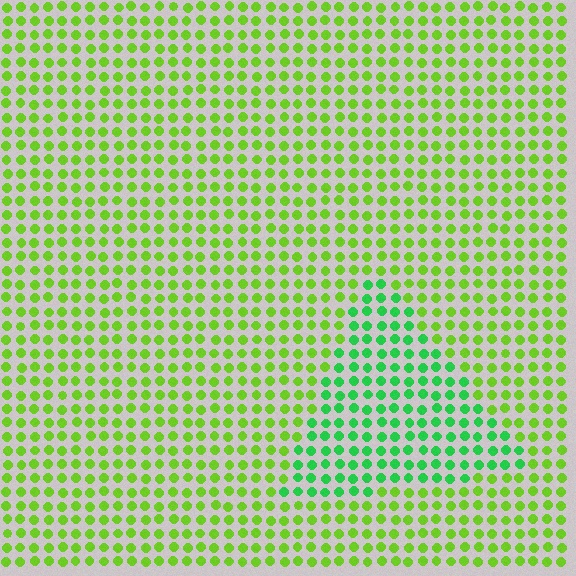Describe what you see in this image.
The image is filled with small lime elements in a uniform arrangement. A triangle-shaped region is visible where the elements are tinted to a slightly different hue, forming a subtle color boundary.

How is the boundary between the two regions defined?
The boundary is defined purely by a slight shift in hue (about 39 degrees). Spacing, size, and orientation are identical on both sides.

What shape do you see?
I see a triangle.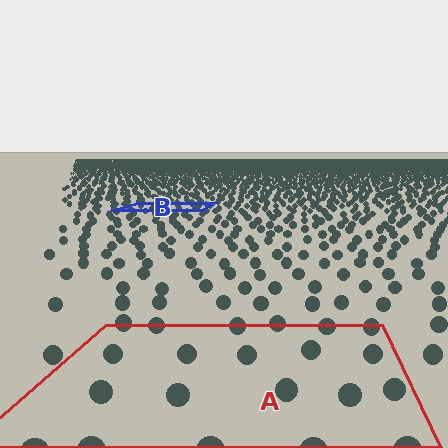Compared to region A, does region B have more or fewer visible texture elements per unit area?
Region B has more texture elements per unit area — they are packed more densely because it is farther away.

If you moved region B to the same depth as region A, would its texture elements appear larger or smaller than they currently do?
They would appear larger. At a closer depth, the same texture elements are projected at a bigger on-screen size.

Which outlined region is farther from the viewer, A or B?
Region B is farther from the viewer — the texture elements inside it appear smaller and more densely packed.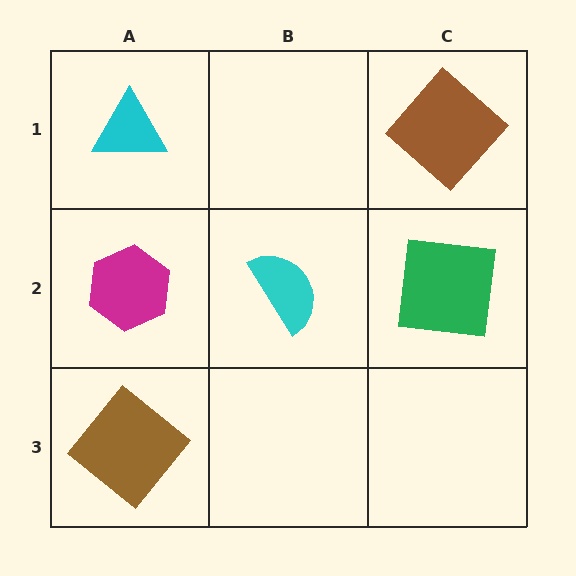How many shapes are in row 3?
1 shape.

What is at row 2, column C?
A green square.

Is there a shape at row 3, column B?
No, that cell is empty.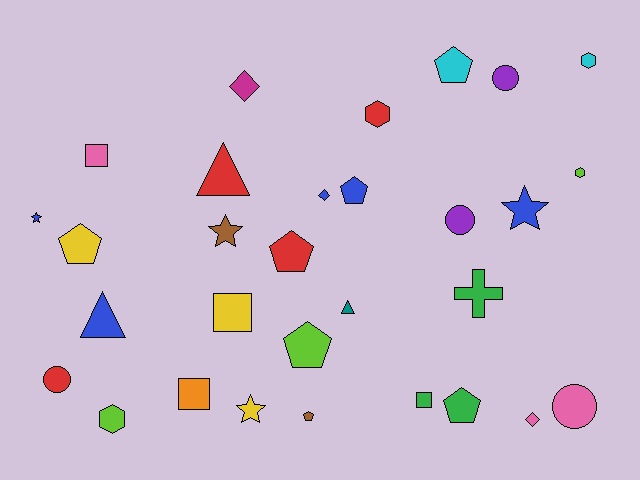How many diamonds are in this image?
There are 3 diamonds.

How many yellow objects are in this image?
There are 3 yellow objects.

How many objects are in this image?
There are 30 objects.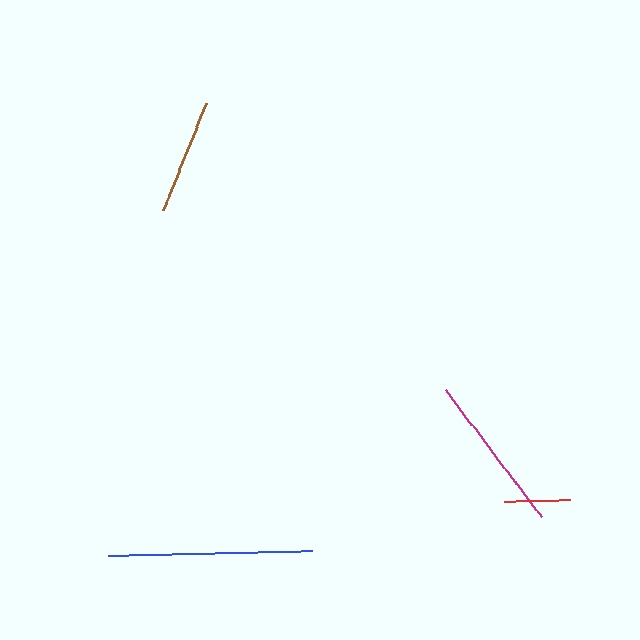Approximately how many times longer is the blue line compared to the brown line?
The blue line is approximately 1.8 times the length of the brown line.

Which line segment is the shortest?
The red line is the shortest at approximately 66 pixels.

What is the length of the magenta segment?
The magenta segment is approximately 159 pixels long.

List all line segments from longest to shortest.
From longest to shortest: blue, magenta, brown, red.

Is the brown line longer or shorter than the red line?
The brown line is longer than the red line.